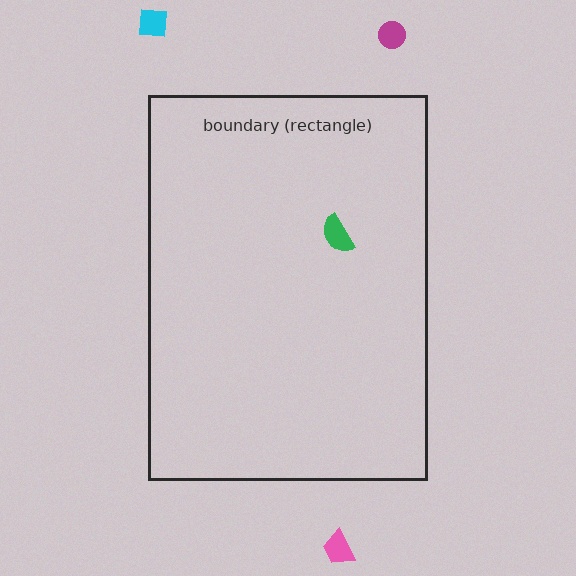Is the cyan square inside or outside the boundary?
Outside.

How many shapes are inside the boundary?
1 inside, 3 outside.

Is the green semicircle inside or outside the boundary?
Inside.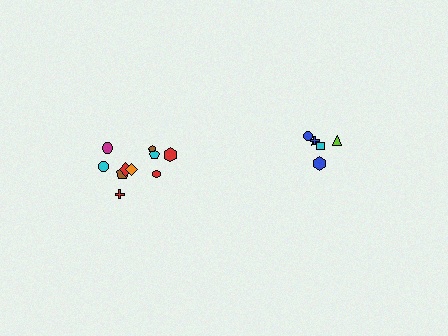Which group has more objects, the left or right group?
The left group.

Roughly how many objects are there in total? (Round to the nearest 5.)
Roughly 15 objects in total.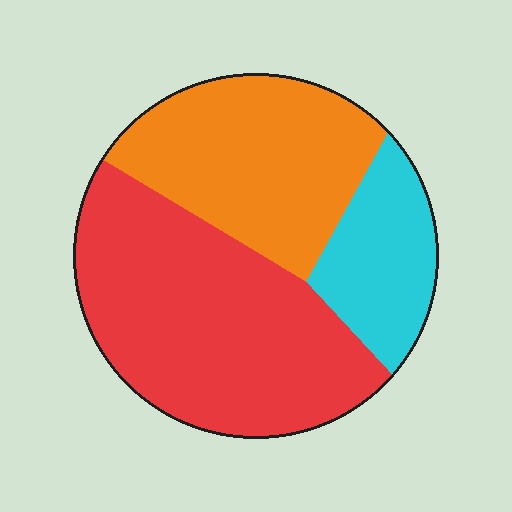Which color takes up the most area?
Red, at roughly 50%.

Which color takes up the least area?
Cyan, at roughly 20%.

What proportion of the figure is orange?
Orange takes up about one third (1/3) of the figure.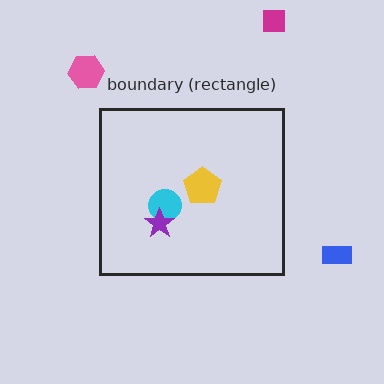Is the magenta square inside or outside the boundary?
Outside.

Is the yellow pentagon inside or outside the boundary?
Inside.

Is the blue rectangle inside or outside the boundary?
Outside.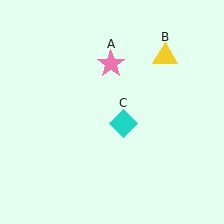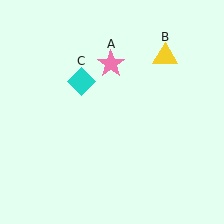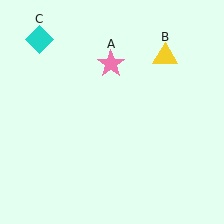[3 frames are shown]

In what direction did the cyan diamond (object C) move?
The cyan diamond (object C) moved up and to the left.